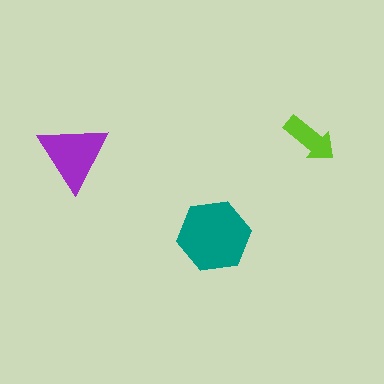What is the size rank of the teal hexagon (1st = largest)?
1st.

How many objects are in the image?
There are 3 objects in the image.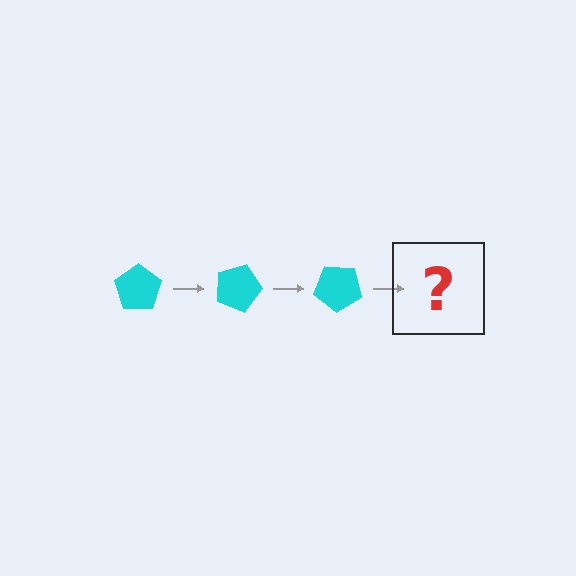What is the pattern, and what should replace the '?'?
The pattern is that the pentagon rotates 20 degrees each step. The '?' should be a cyan pentagon rotated 60 degrees.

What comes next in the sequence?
The next element should be a cyan pentagon rotated 60 degrees.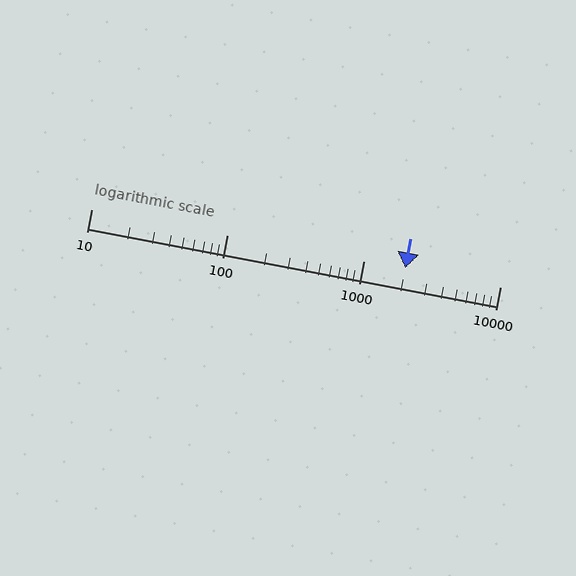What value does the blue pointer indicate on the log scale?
The pointer indicates approximately 2000.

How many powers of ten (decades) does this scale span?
The scale spans 3 decades, from 10 to 10000.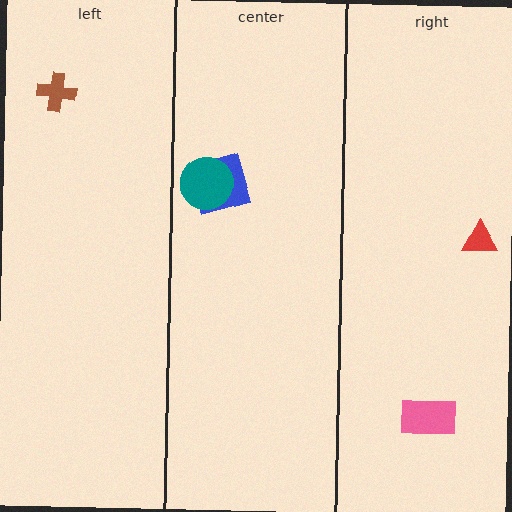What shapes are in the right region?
The pink rectangle, the red triangle.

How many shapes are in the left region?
1.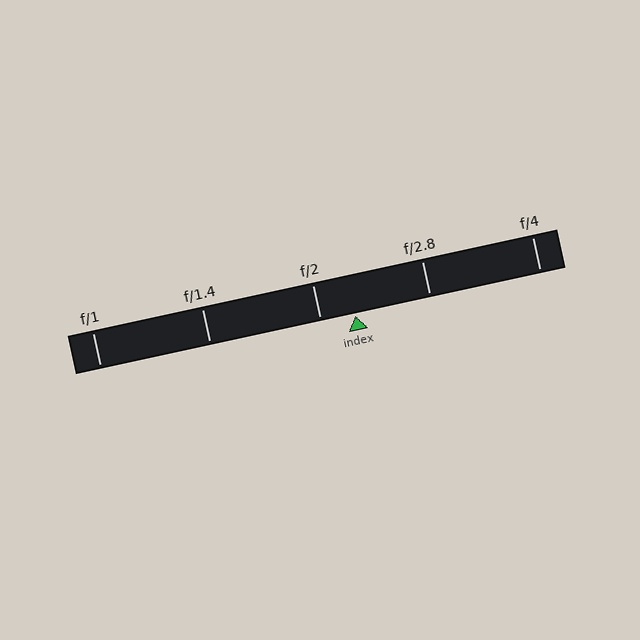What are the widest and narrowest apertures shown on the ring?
The widest aperture shown is f/1 and the narrowest is f/4.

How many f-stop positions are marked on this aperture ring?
There are 5 f-stop positions marked.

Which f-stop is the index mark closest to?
The index mark is closest to f/2.